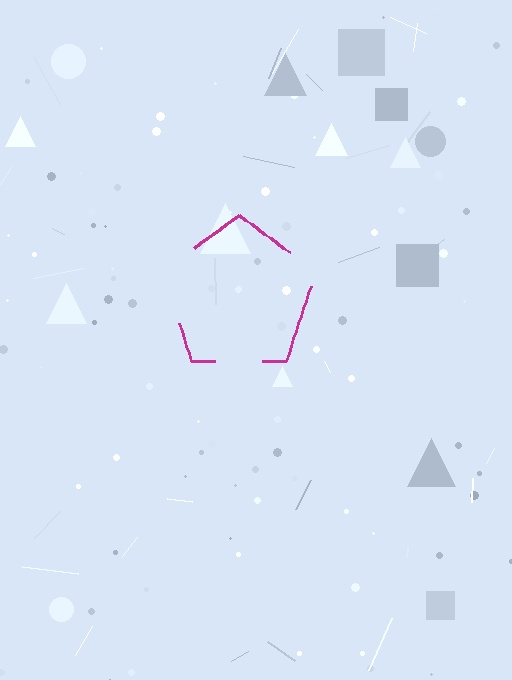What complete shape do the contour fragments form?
The contour fragments form a pentagon.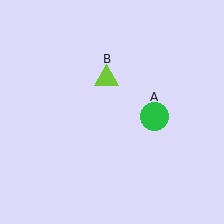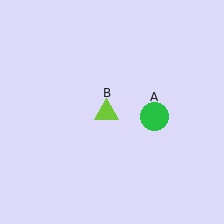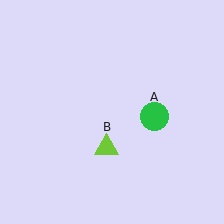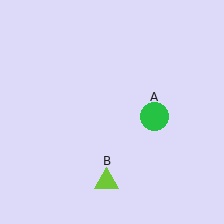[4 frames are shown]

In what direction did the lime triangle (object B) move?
The lime triangle (object B) moved down.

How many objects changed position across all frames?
1 object changed position: lime triangle (object B).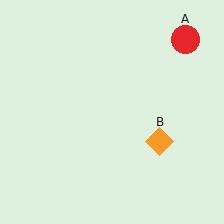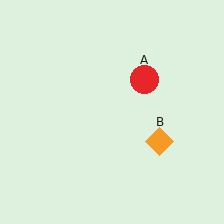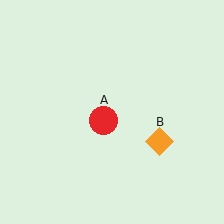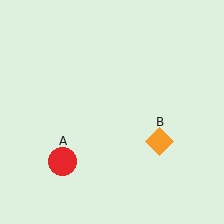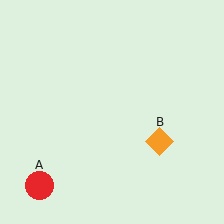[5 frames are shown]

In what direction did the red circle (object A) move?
The red circle (object A) moved down and to the left.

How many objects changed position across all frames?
1 object changed position: red circle (object A).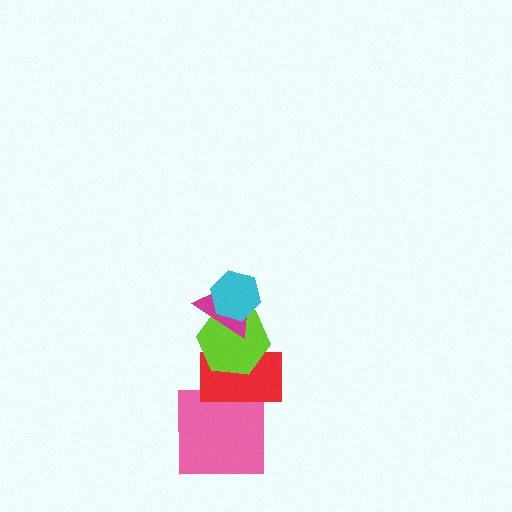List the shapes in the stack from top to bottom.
From top to bottom: the cyan hexagon, the magenta triangle, the lime hexagon, the red rectangle, the pink square.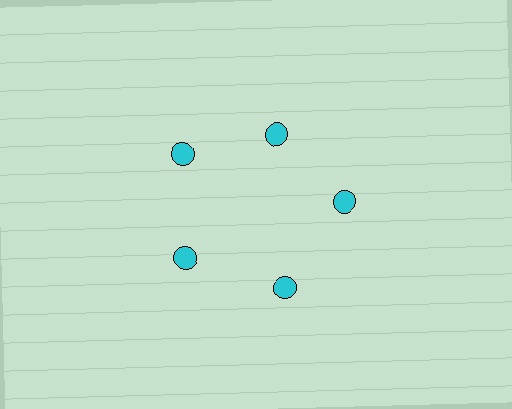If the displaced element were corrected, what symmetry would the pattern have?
It would have 5-fold rotational symmetry — the pattern would map onto itself every 72 degrees.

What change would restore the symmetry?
The symmetry would be restored by moving it outward, back onto the ring so that all 5 circles sit at equal angles and equal distance from the center.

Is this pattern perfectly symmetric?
No. The 5 cyan circles are arranged in a ring, but one element near the 1 o'clock position is pulled inward toward the center, breaking the 5-fold rotational symmetry.